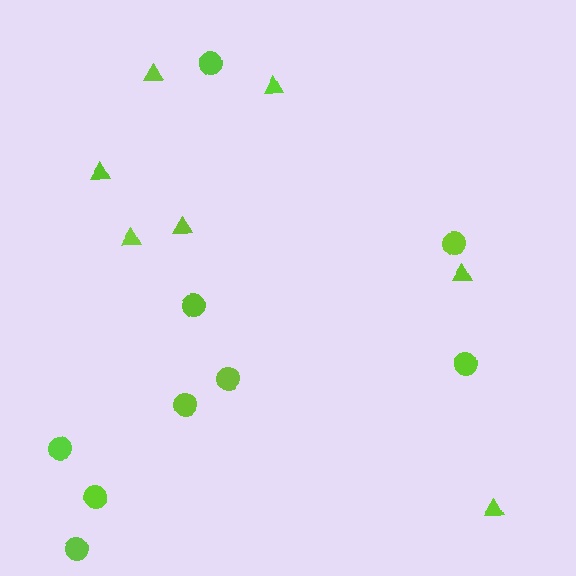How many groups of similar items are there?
There are 2 groups: one group of triangles (7) and one group of circles (9).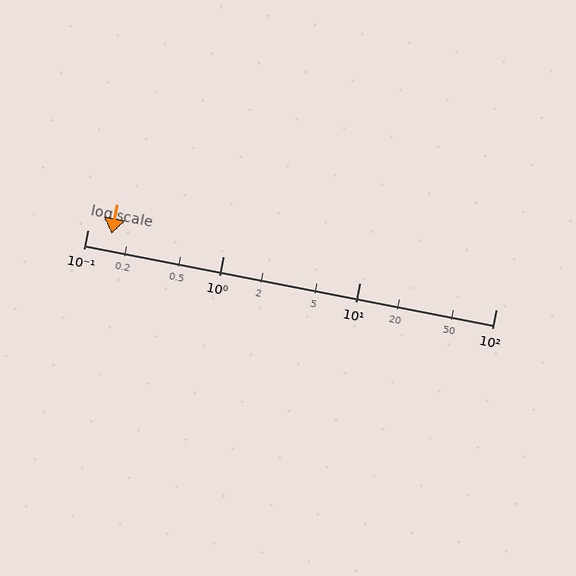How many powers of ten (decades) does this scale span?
The scale spans 3 decades, from 0.1 to 100.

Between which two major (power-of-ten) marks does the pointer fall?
The pointer is between 0.1 and 1.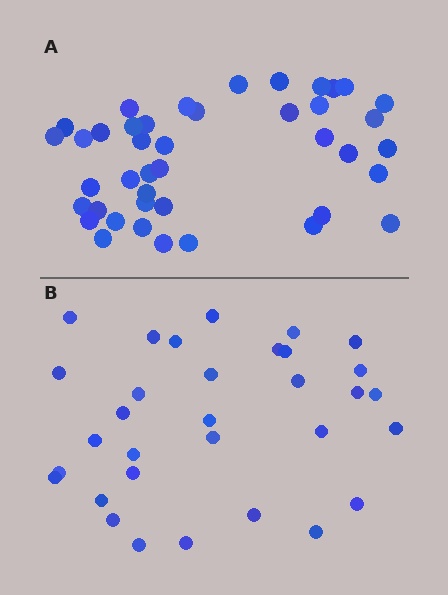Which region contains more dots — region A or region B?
Region A (the top region) has more dots.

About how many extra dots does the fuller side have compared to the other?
Region A has roughly 10 or so more dots than region B.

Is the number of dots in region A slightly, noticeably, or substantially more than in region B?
Region A has noticeably more, but not dramatically so. The ratio is roughly 1.3 to 1.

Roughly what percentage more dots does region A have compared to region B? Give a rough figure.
About 30% more.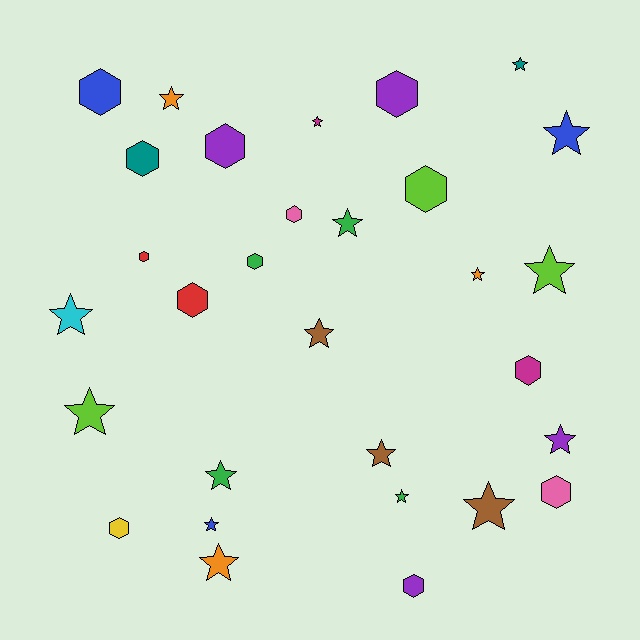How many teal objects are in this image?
There are 2 teal objects.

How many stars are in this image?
There are 17 stars.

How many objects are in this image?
There are 30 objects.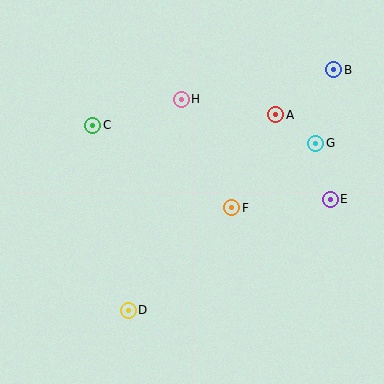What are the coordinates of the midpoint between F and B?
The midpoint between F and B is at (283, 139).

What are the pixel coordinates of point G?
Point G is at (316, 143).